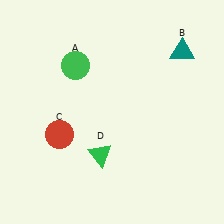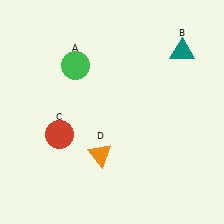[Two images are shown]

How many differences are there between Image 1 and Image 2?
There is 1 difference between the two images.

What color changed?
The triangle (D) changed from green in Image 1 to orange in Image 2.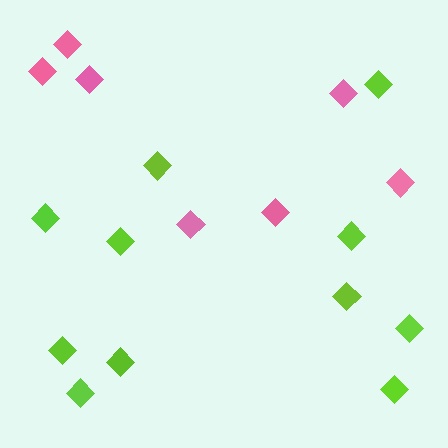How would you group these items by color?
There are 2 groups: one group of lime diamonds (11) and one group of pink diamonds (7).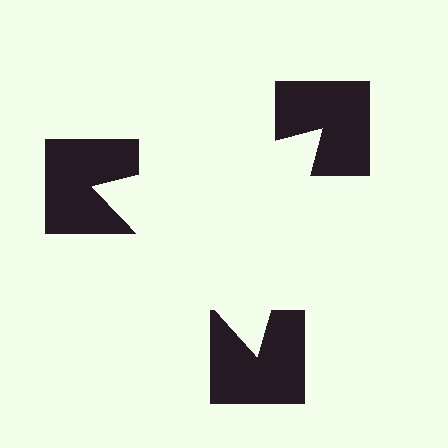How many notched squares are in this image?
There are 3 — one at each vertex of the illusory triangle.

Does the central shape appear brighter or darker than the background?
It typically appears slightly brighter than the background, even though no actual brightness change is drawn.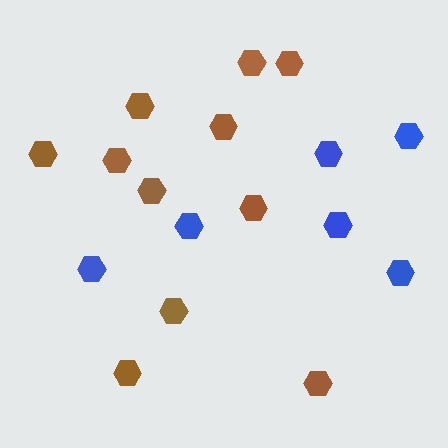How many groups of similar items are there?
There are 2 groups: one group of brown hexagons (11) and one group of blue hexagons (6).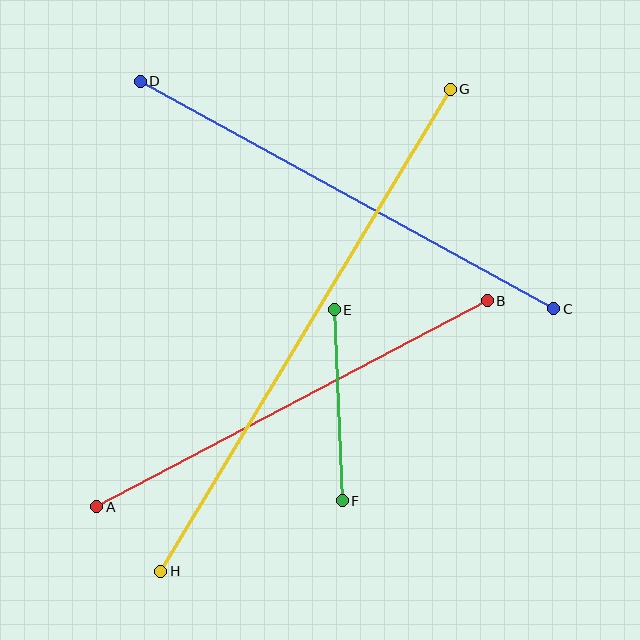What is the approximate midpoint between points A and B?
The midpoint is at approximately (292, 404) pixels.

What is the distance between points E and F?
The distance is approximately 191 pixels.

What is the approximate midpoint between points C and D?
The midpoint is at approximately (347, 195) pixels.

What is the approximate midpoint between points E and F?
The midpoint is at approximately (338, 405) pixels.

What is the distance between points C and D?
The distance is approximately 472 pixels.